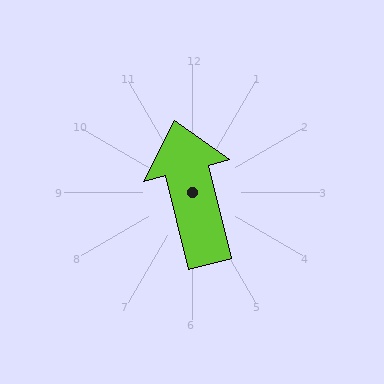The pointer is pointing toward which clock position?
Roughly 12 o'clock.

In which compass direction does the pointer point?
North.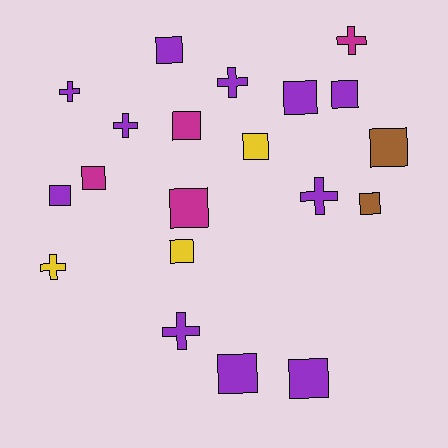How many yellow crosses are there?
There is 1 yellow cross.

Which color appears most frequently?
Purple, with 11 objects.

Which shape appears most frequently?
Square, with 13 objects.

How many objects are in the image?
There are 20 objects.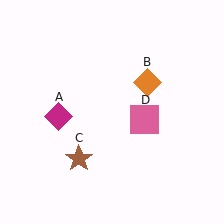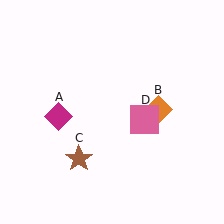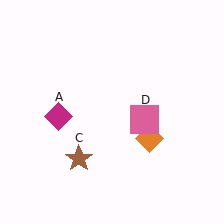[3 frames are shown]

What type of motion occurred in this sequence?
The orange diamond (object B) rotated clockwise around the center of the scene.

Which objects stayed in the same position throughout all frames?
Magenta diamond (object A) and brown star (object C) and pink square (object D) remained stationary.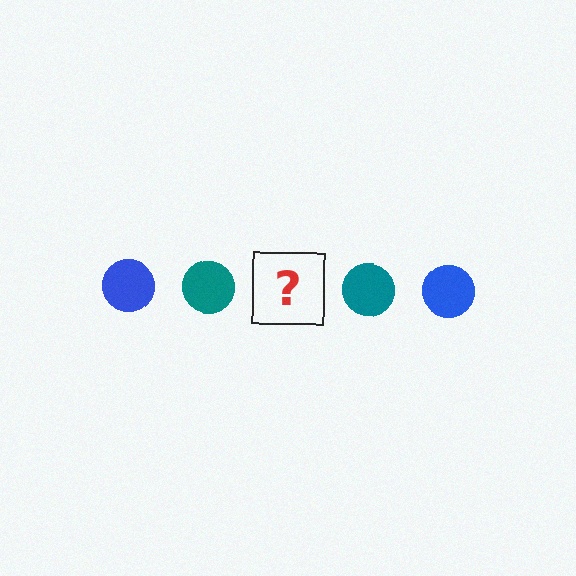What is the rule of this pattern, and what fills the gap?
The rule is that the pattern cycles through blue, teal circles. The gap should be filled with a blue circle.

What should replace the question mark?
The question mark should be replaced with a blue circle.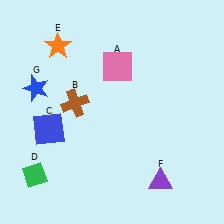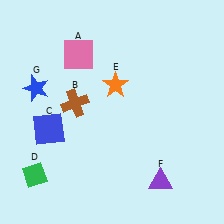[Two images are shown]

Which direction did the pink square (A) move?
The pink square (A) moved left.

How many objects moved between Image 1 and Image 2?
2 objects moved between the two images.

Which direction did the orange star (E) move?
The orange star (E) moved right.